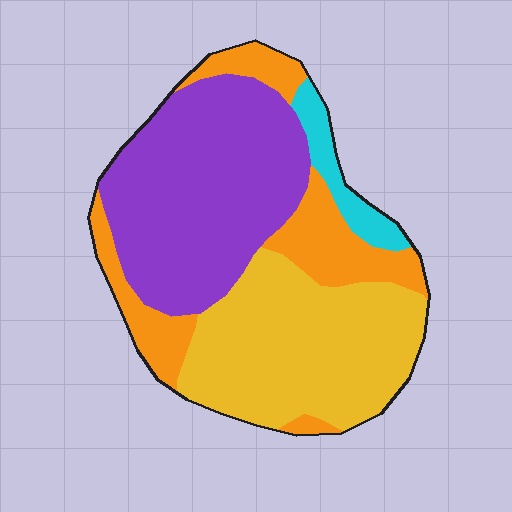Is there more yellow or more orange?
Yellow.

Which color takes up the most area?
Purple, at roughly 40%.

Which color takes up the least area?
Cyan, at roughly 5%.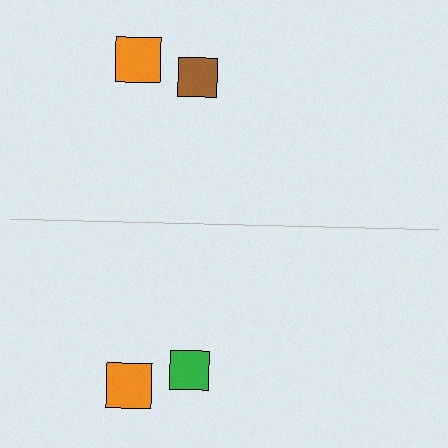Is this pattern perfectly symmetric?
No, the pattern is not perfectly symmetric. The green square on the bottom side breaks the symmetry — its mirror counterpart is brown.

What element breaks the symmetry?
The green square on the bottom side breaks the symmetry — its mirror counterpart is brown.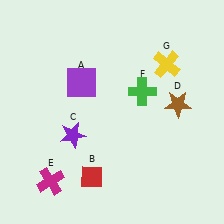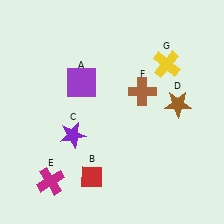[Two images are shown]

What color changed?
The cross (F) changed from green in Image 1 to brown in Image 2.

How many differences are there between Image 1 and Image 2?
There is 1 difference between the two images.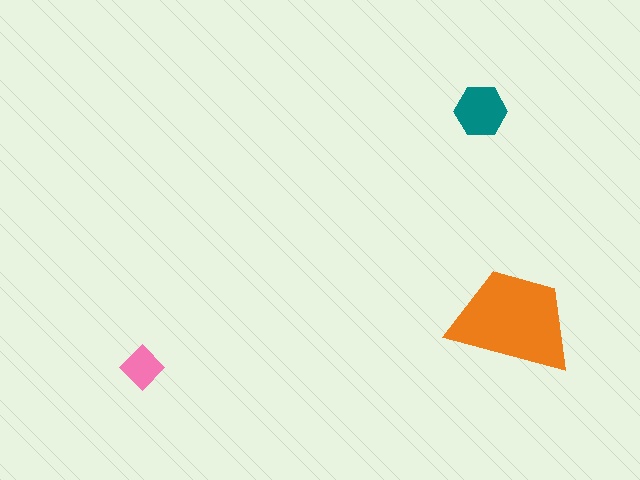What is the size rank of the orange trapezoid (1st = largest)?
1st.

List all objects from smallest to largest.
The pink diamond, the teal hexagon, the orange trapezoid.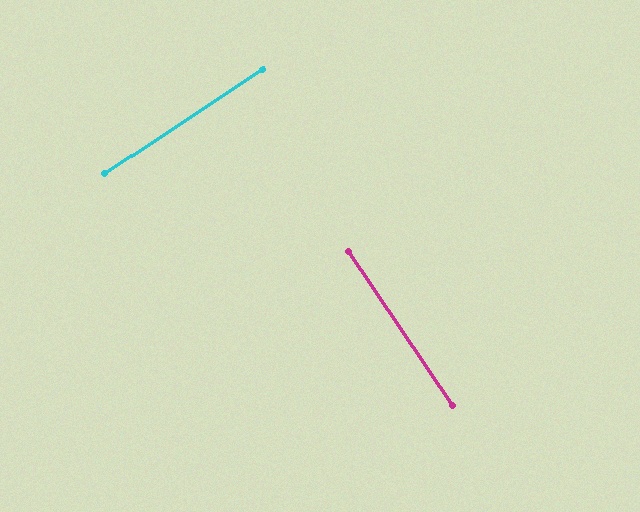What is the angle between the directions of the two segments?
Approximately 89 degrees.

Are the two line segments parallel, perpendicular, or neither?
Perpendicular — they meet at approximately 89°.